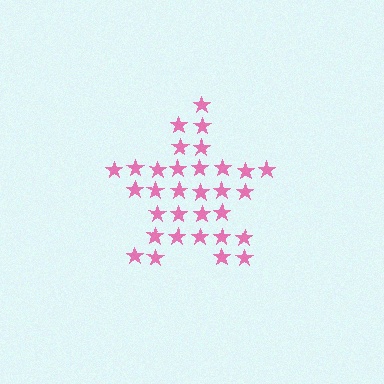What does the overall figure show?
The overall figure shows a star.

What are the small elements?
The small elements are stars.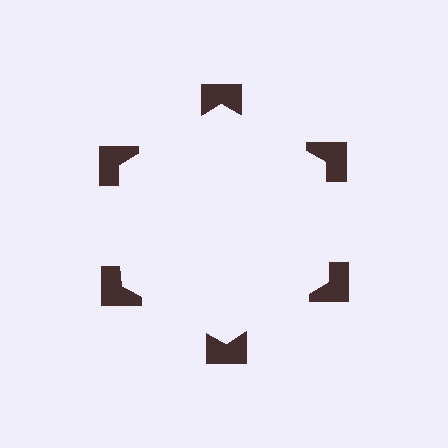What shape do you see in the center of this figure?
An illusory hexagon — its edges are inferred from the aligned wedge cuts in the notched squares, not physically drawn.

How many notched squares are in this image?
There are 6 — one at each vertex of the illusory hexagon.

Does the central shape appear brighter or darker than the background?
It typically appears slightly brighter than the background, even though no actual brightness change is drawn.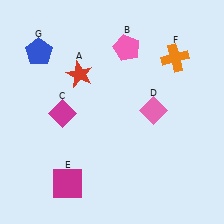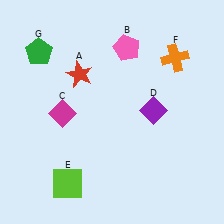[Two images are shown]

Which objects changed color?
D changed from pink to purple. E changed from magenta to lime. G changed from blue to green.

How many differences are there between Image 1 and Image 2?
There are 3 differences between the two images.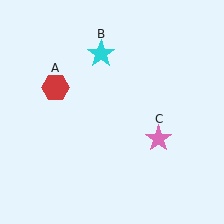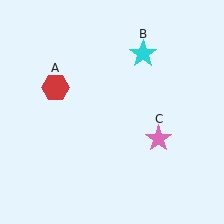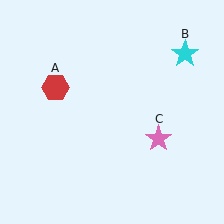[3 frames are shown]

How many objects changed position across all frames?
1 object changed position: cyan star (object B).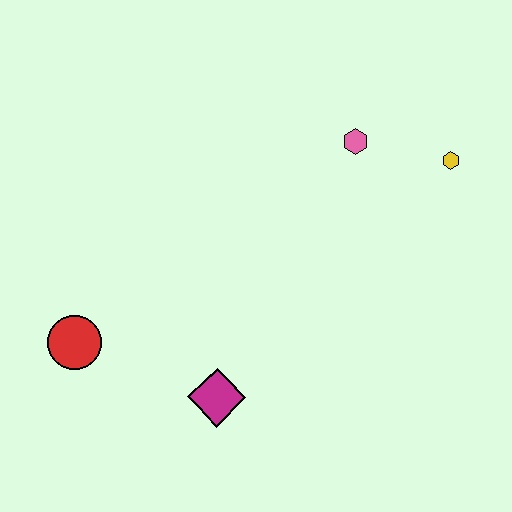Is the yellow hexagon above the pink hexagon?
No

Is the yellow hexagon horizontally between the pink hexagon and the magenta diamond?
No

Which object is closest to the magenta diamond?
The red circle is closest to the magenta diamond.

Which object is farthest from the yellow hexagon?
The red circle is farthest from the yellow hexagon.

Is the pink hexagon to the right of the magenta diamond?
Yes